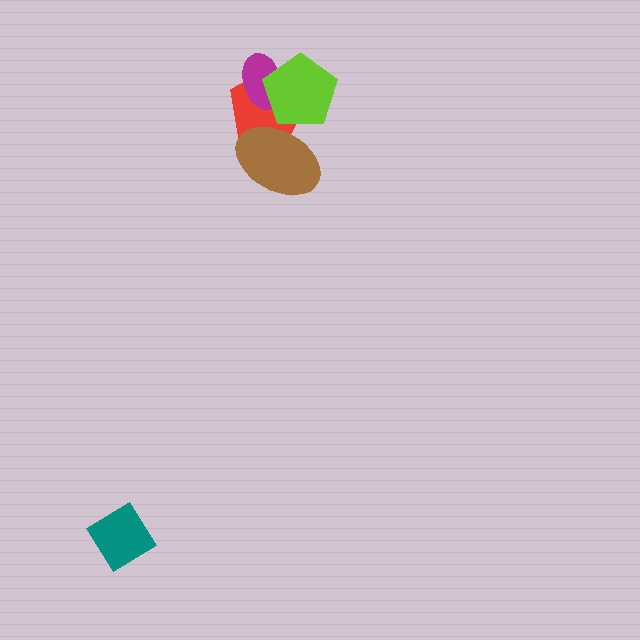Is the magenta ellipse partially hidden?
Yes, it is partially covered by another shape.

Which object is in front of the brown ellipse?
The lime pentagon is in front of the brown ellipse.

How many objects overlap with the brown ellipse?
2 objects overlap with the brown ellipse.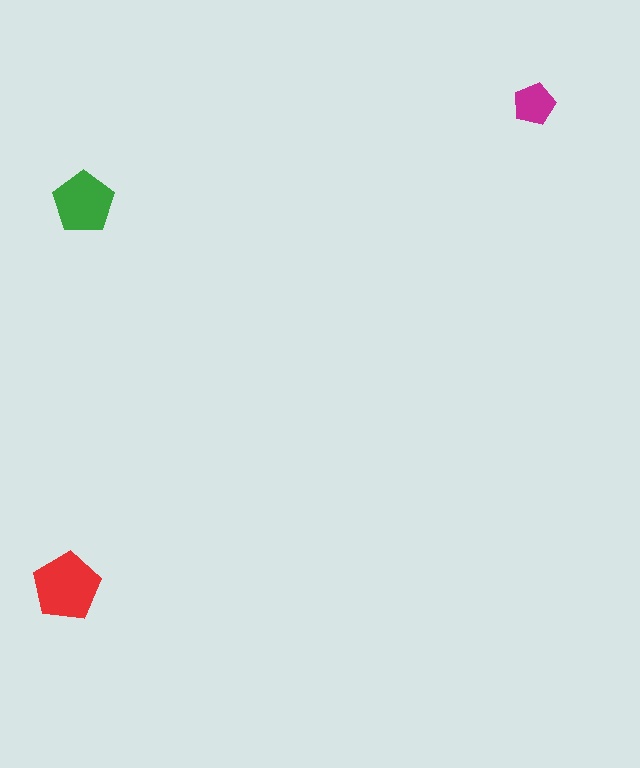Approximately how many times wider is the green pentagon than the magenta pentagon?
About 1.5 times wider.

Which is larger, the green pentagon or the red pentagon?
The red one.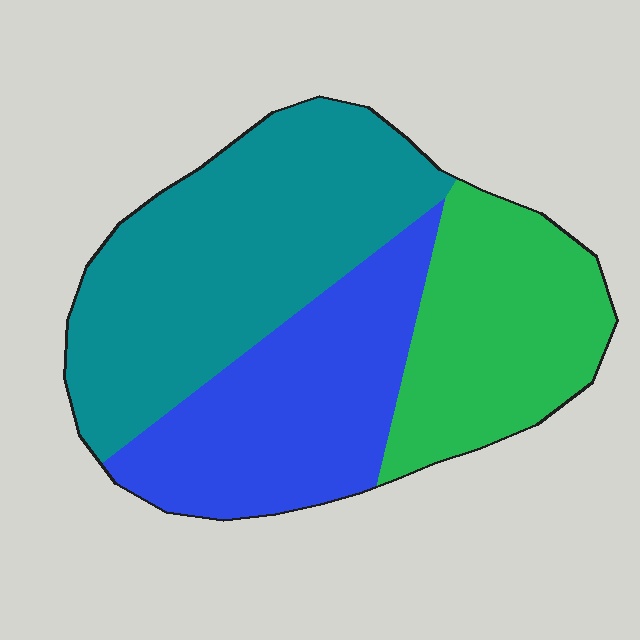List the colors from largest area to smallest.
From largest to smallest: teal, blue, green.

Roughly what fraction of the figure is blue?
Blue covers roughly 30% of the figure.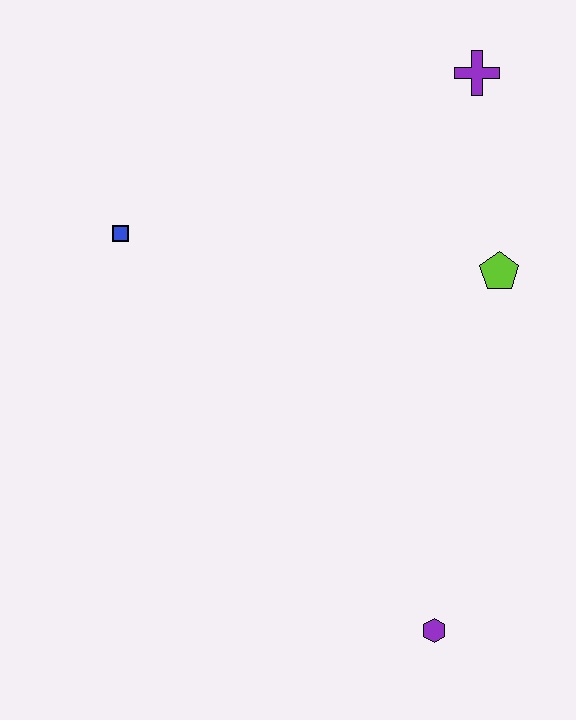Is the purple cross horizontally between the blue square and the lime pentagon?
Yes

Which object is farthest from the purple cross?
The purple hexagon is farthest from the purple cross.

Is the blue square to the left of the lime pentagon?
Yes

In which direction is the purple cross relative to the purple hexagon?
The purple cross is above the purple hexagon.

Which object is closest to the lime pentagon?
The purple cross is closest to the lime pentagon.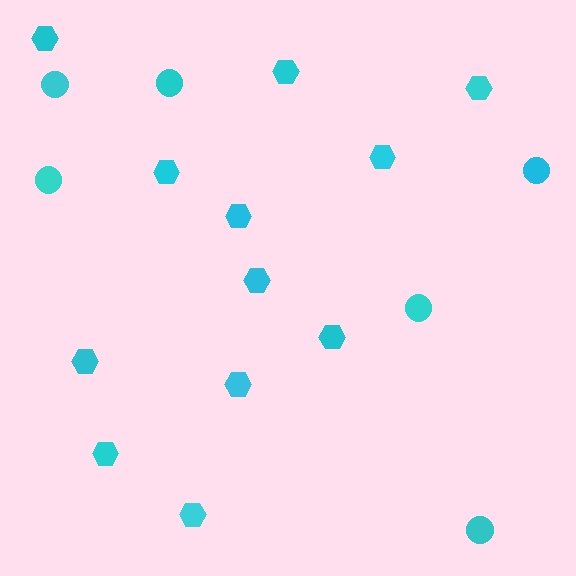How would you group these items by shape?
There are 2 groups: one group of circles (6) and one group of hexagons (12).